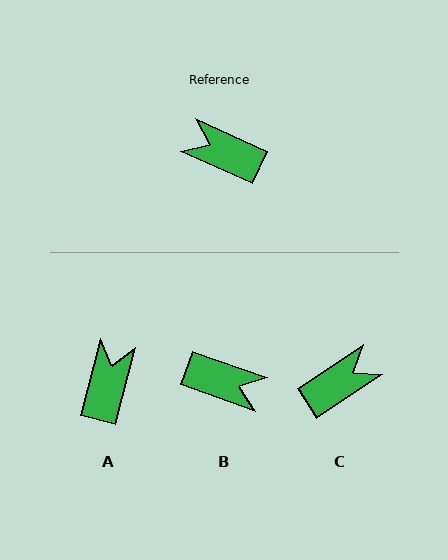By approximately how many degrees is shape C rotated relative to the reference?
Approximately 122 degrees clockwise.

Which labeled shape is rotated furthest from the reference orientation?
B, about 175 degrees away.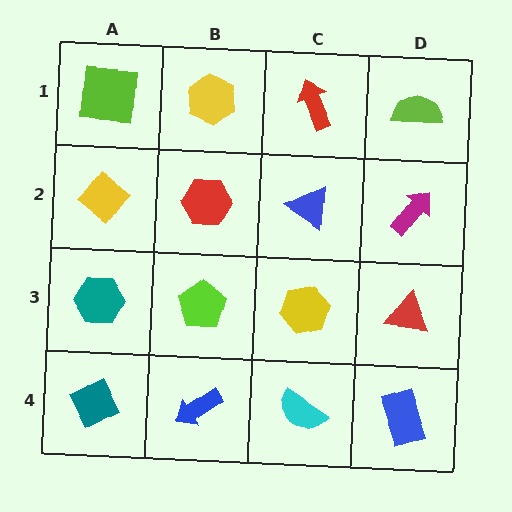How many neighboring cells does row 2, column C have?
4.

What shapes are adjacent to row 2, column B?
A yellow hexagon (row 1, column B), a lime pentagon (row 3, column B), a yellow diamond (row 2, column A), a blue triangle (row 2, column C).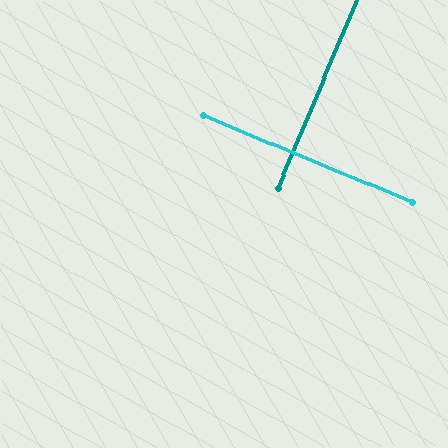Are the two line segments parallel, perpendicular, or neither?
Perpendicular — they meet at approximately 90°.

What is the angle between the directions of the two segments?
Approximately 90 degrees.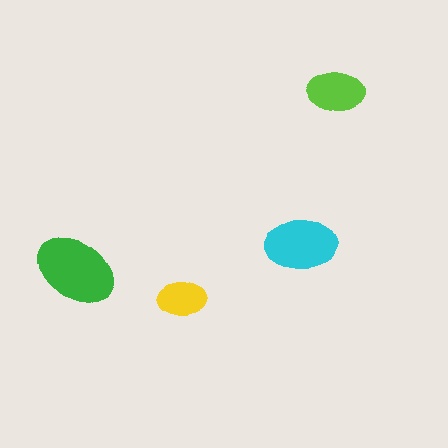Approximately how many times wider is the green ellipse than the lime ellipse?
About 1.5 times wider.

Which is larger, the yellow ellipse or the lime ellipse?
The lime one.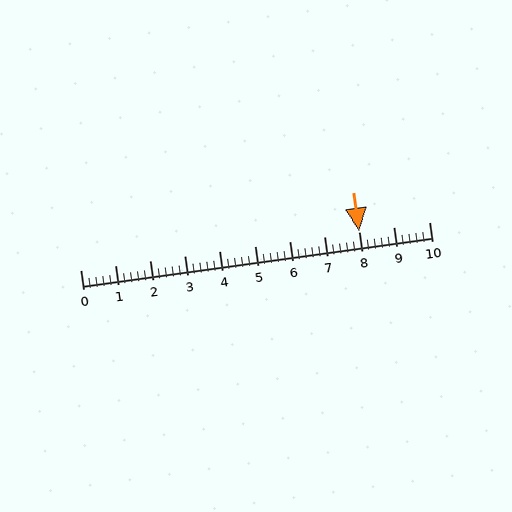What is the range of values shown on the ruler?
The ruler shows values from 0 to 10.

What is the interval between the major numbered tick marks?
The major tick marks are spaced 1 units apart.